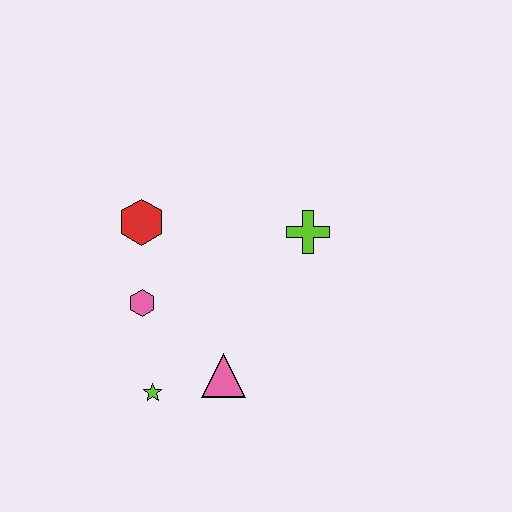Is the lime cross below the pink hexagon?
No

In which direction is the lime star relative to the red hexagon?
The lime star is below the red hexagon.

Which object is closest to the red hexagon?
The pink hexagon is closest to the red hexagon.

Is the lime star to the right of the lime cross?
No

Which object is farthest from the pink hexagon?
The lime cross is farthest from the pink hexagon.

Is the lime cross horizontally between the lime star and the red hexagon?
No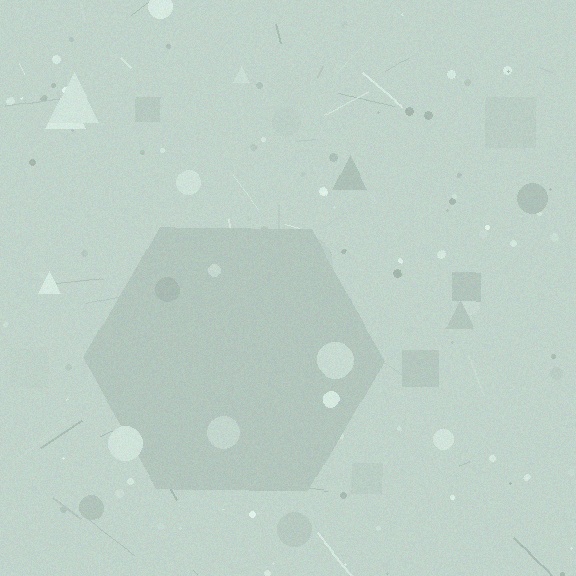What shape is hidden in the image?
A hexagon is hidden in the image.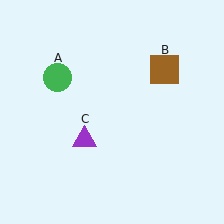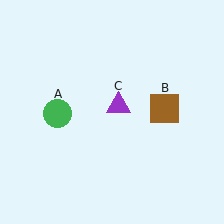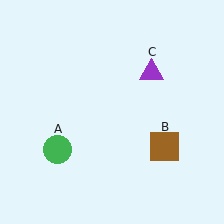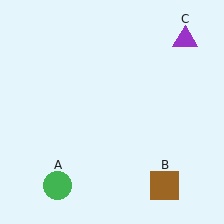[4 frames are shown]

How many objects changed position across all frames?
3 objects changed position: green circle (object A), brown square (object B), purple triangle (object C).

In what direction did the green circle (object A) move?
The green circle (object A) moved down.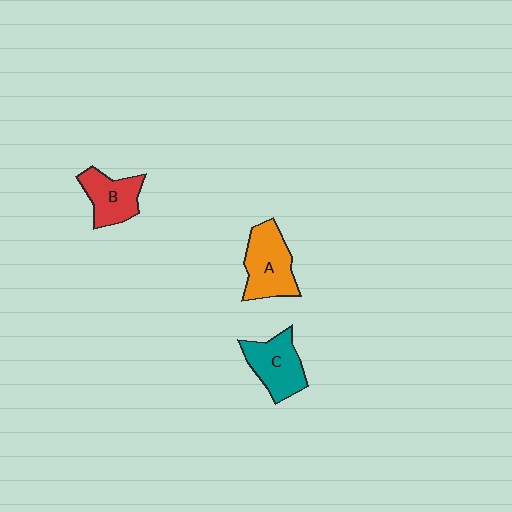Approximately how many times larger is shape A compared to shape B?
Approximately 1.2 times.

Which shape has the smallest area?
Shape B (red).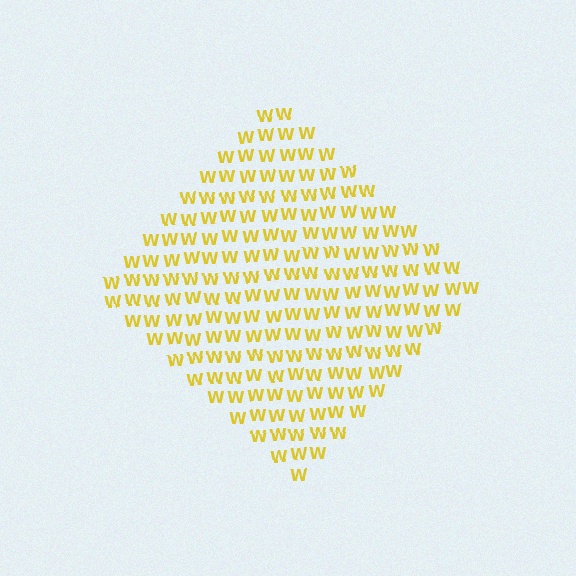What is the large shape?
The large shape is a diamond.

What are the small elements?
The small elements are letter W's.